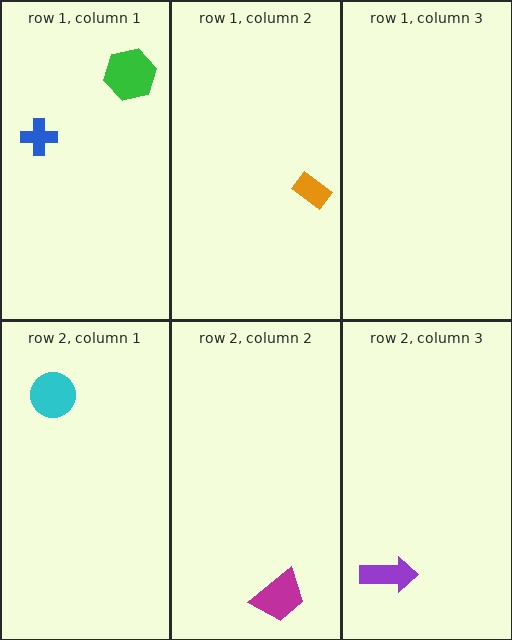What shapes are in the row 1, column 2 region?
The orange rectangle.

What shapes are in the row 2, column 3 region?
The purple arrow.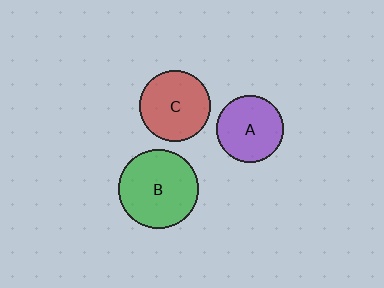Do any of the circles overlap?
No, none of the circles overlap.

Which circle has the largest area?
Circle B (green).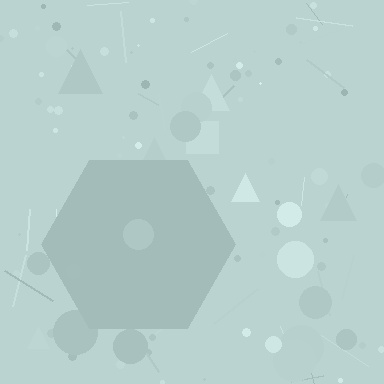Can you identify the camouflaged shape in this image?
The camouflaged shape is a hexagon.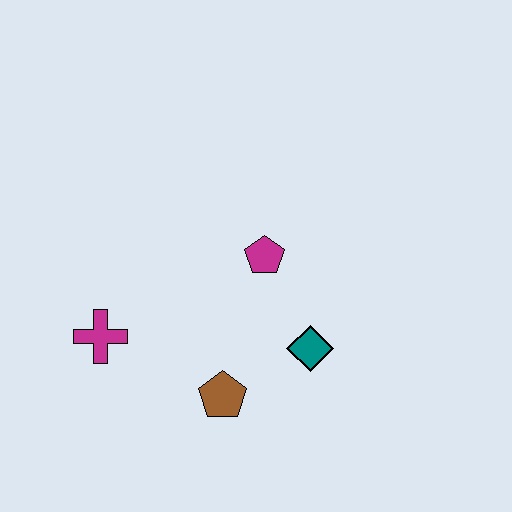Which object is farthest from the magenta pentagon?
The magenta cross is farthest from the magenta pentagon.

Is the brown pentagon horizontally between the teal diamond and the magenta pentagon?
No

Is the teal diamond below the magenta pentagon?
Yes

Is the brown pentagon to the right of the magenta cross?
Yes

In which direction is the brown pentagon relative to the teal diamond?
The brown pentagon is to the left of the teal diamond.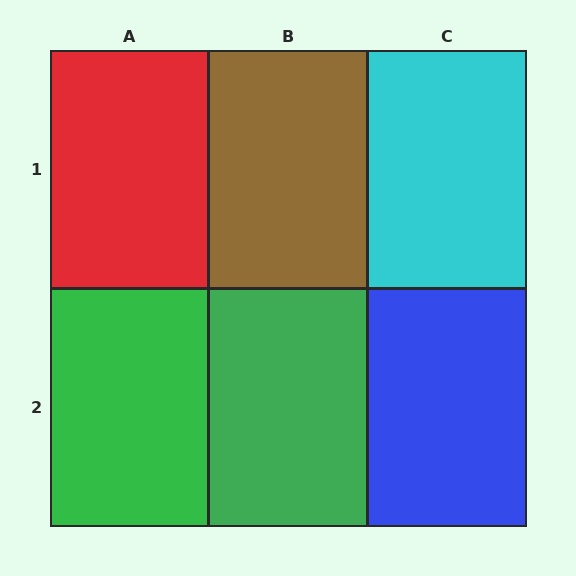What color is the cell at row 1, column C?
Cyan.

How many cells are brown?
1 cell is brown.